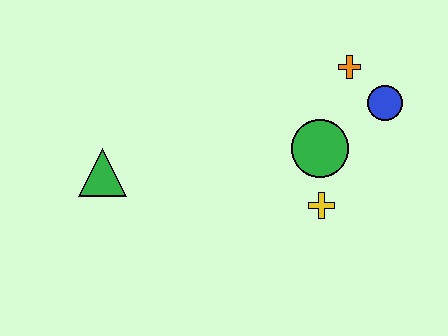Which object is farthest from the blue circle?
The green triangle is farthest from the blue circle.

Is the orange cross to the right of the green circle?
Yes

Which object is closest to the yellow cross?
The green circle is closest to the yellow cross.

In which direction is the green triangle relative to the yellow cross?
The green triangle is to the left of the yellow cross.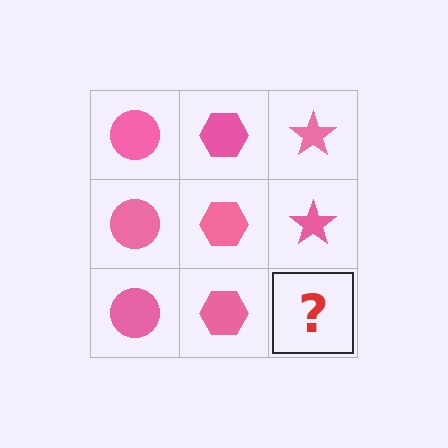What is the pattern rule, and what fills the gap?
The rule is that each column has a consistent shape. The gap should be filled with a pink star.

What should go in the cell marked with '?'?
The missing cell should contain a pink star.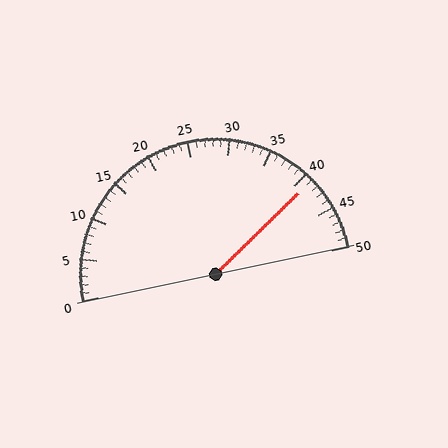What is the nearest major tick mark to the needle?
The nearest major tick mark is 40.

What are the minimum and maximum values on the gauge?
The gauge ranges from 0 to 50.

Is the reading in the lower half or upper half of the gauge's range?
The reading is in the upper half of the range (0 to 50).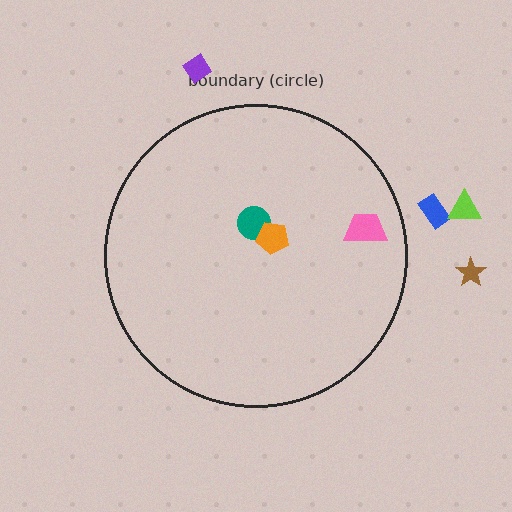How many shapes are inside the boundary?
3 inside, 4 outside.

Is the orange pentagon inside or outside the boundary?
Inside.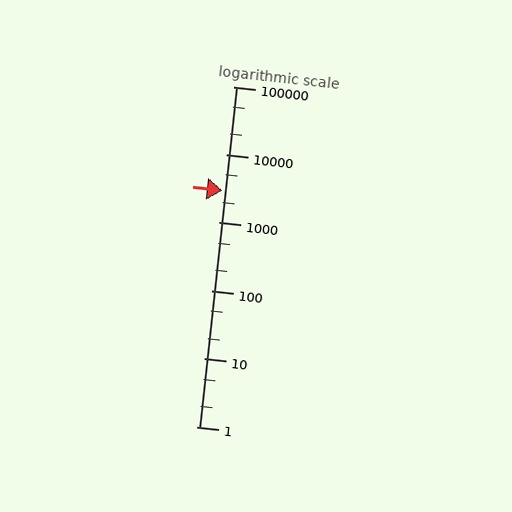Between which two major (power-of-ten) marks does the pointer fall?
The pointer is between 1000 and 10000.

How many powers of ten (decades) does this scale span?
The scale spans 5 decades, from 1 to 100000.